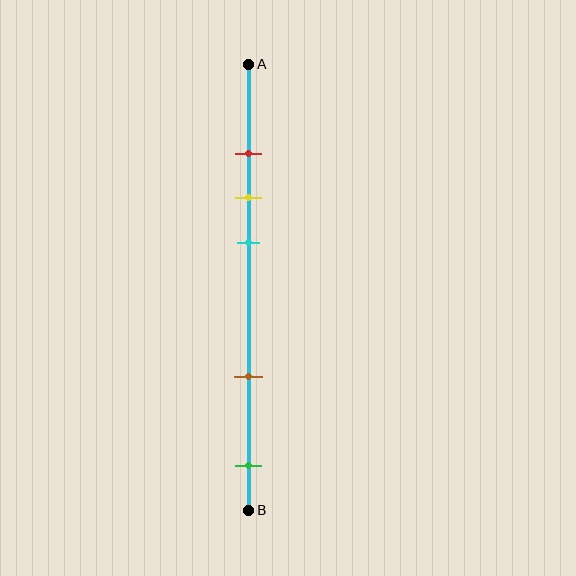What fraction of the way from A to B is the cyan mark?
The cyan mark is approximately 40% (0.4) of the way from A to B.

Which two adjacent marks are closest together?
The red and yellow marks are the closest adjacent pair.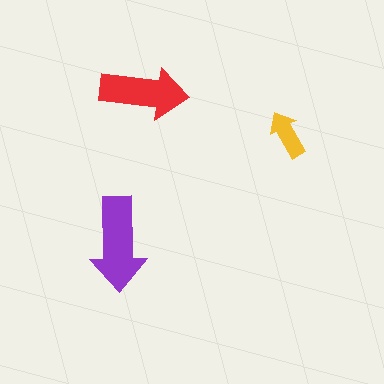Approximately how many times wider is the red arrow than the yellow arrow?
About 2 times wider.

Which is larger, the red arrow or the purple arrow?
The purple one.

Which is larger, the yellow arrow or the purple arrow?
The purple one.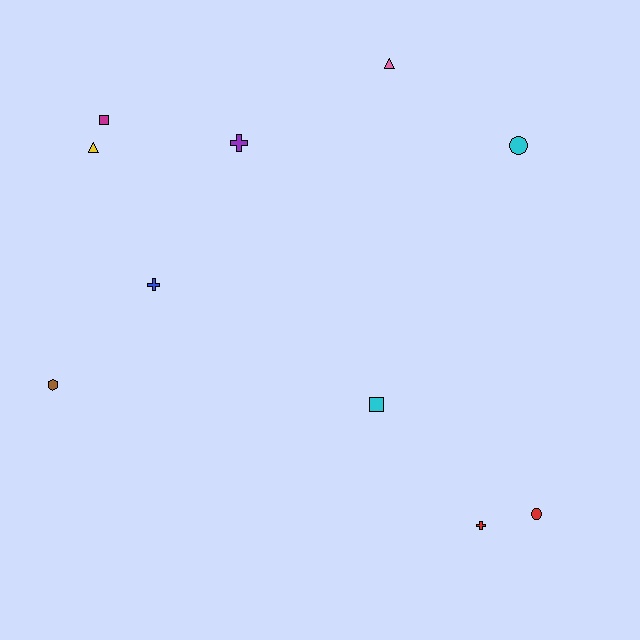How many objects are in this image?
There are 10 objects.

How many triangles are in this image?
There are 2 triangles.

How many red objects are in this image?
There are 2 red objects.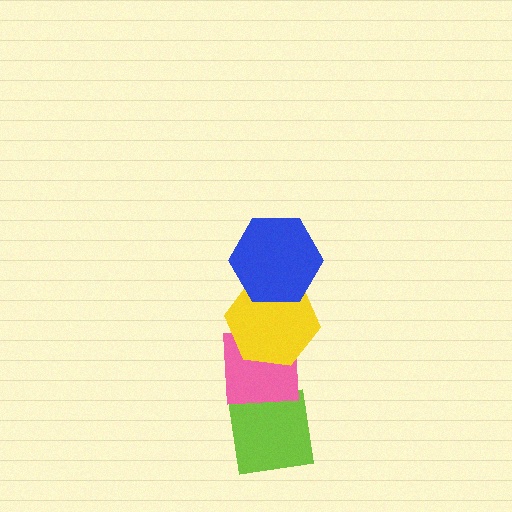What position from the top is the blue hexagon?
The blue hexagon is 1st from the top.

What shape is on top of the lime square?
The pink square is on top of the lime square.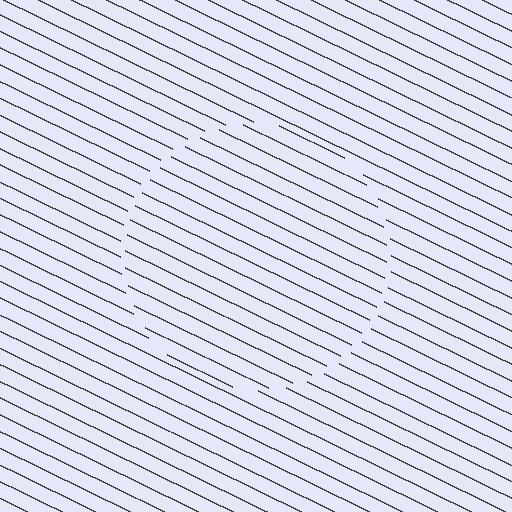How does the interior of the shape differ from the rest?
The interior of the shape contains the same grating, shifted by half a period — the contour is defined by the phase discontinuity where line-ends from the inner and outer gratings abut.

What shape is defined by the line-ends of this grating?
An illusory circle. The interior of the shape contains the same grating, shifted by half a period — the contour is defined by the phase discontinuity where line-ends from the inner and outer gratings abut.